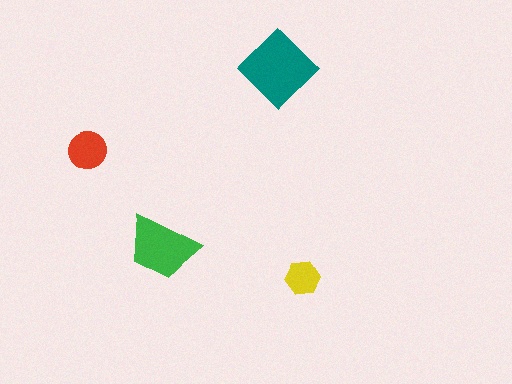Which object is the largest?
The teal diamond.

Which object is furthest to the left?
The red circle is leftmost.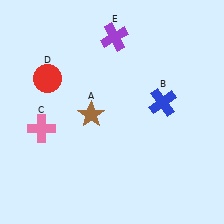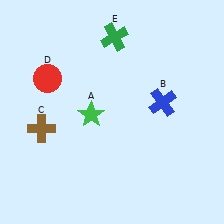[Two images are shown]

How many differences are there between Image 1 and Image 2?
There are 3 differences between the two images.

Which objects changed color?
A changed from brown to green. C changed from pink to brown. E changed from purple to green.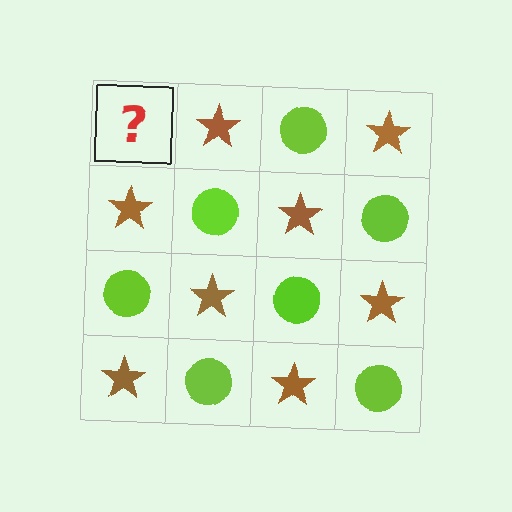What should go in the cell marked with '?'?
The missing cell should contain a lime circle.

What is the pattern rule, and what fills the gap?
The rule is that it alternates lime circle and brown star in a checkerboard pattern. The gap should be filled with a lime circle.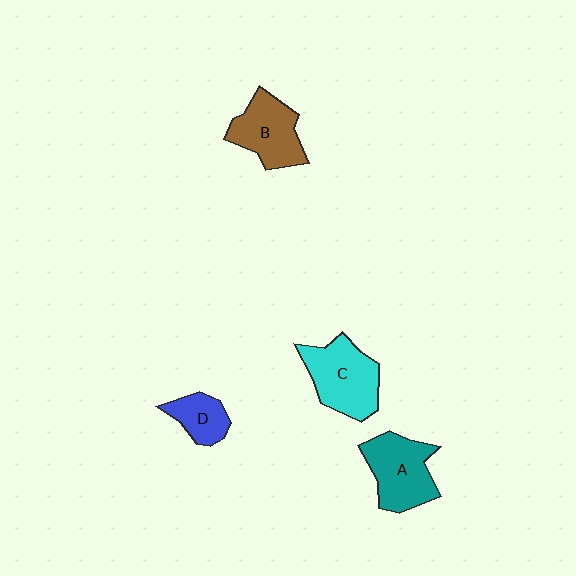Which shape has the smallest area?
Shape D (blue).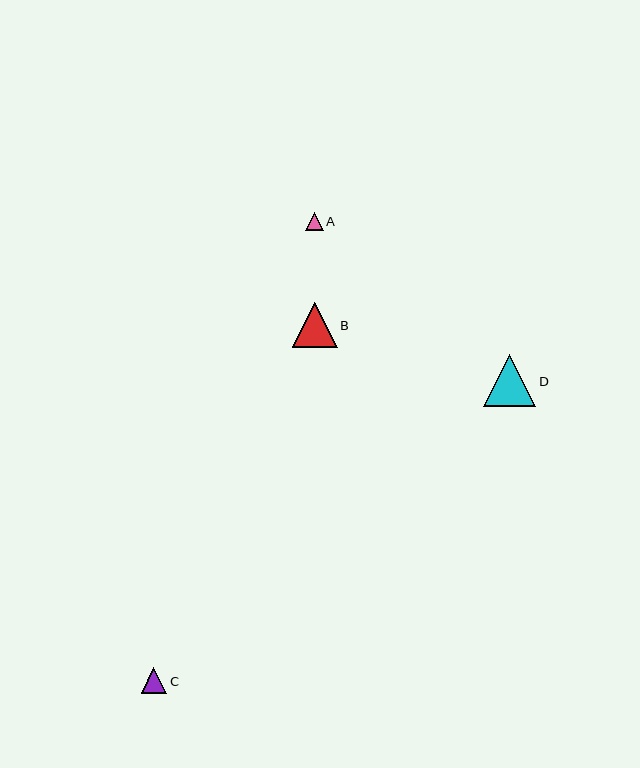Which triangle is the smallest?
Triangle A is the smallest with a size of approximately 18 pixels.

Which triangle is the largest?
Triangle D is the largest with a size of approximately 52 pixels.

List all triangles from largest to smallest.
From largest to smallest: D, B, C, A.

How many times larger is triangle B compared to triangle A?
Triangle B is approximately 2.5 times the size of triangle A.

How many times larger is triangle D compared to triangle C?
Triangle D is approximately 2.1 times the size of triangle C.